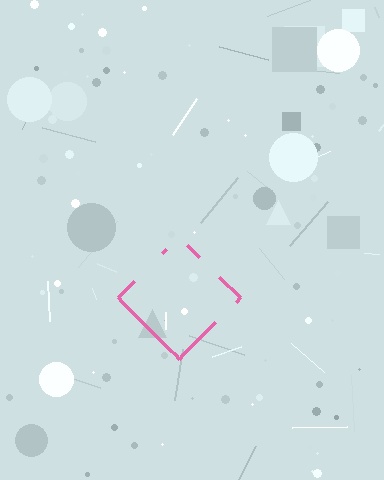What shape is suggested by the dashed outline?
The dashed outline suggests a diamond.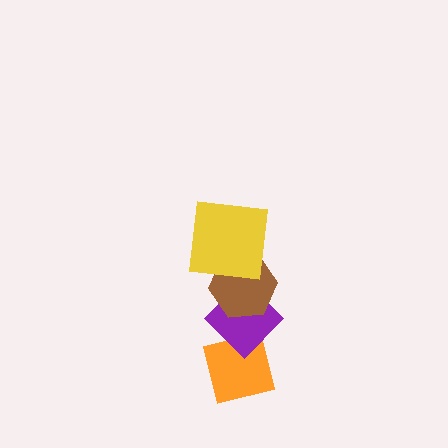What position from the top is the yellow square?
The yellow square is 1st from the top.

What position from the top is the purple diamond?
The purple diamond is 3rd from the top.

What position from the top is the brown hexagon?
The brown hexagon is 2nd from the top.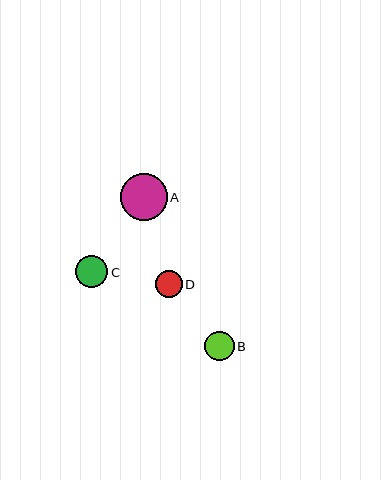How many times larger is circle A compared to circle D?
Circle A is approximately 1.7 times the size of circle D.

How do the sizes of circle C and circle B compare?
Circle C and circle B are approximately the same size.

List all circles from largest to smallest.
From largest to smallest: A, C, B, D.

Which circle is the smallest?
Circle D is the smallest with a size of approximately 27 pixels.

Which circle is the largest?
Circle A is the largest with a size of approximately 47 pixels.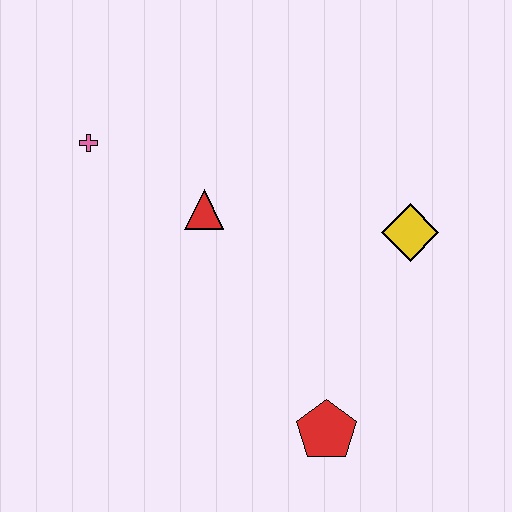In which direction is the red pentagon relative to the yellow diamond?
The red pentagon is below the yellow diamond.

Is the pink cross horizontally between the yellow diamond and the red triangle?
No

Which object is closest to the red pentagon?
The yellow diamond is closest to the red pentagon.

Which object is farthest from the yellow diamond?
The pink cross is farthest from the yellow diamond.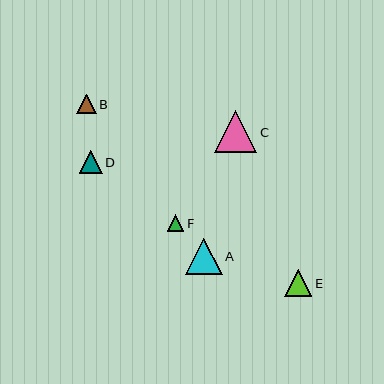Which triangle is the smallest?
Triangle F is the smallest with a size of approximately 17 pixels.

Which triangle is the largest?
Triangle C is the largest with a size of approximately 43 pixels.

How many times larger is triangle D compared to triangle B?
Triangle D is approximately 1.2 times the size of triangle B.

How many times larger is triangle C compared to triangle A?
Triangle C is approximately 1.2 times the size of triangle A.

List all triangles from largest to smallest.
From largest to smallest: C, A, E, D, B, F.